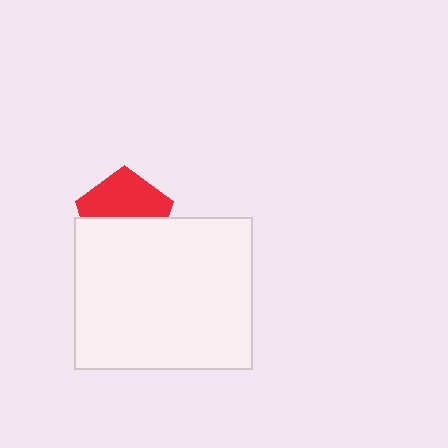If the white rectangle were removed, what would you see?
You would see the complete red pentagon.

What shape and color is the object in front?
The object in front is a white rectangle.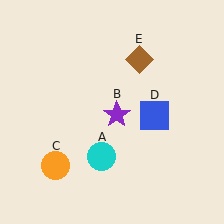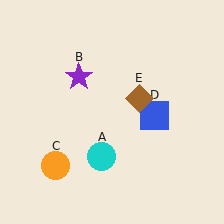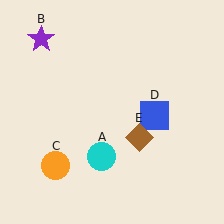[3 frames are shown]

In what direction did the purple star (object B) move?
The purple star (object B) moved up and to the left.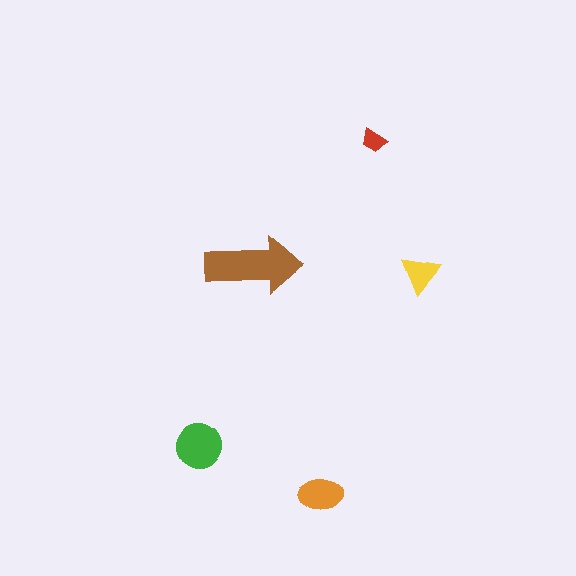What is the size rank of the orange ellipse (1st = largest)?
3rd.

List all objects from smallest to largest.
The red trapezoid, the yellow triangle, the orange ellipse, the green circle, the brown arrow.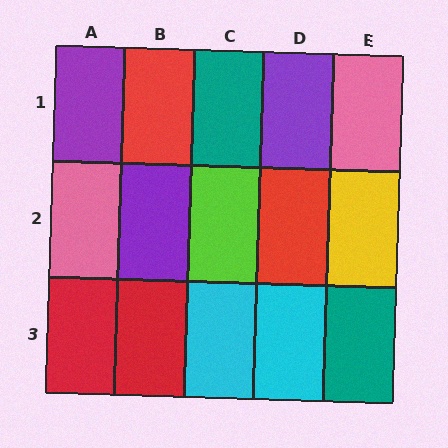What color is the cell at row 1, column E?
Pink.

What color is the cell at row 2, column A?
Pink.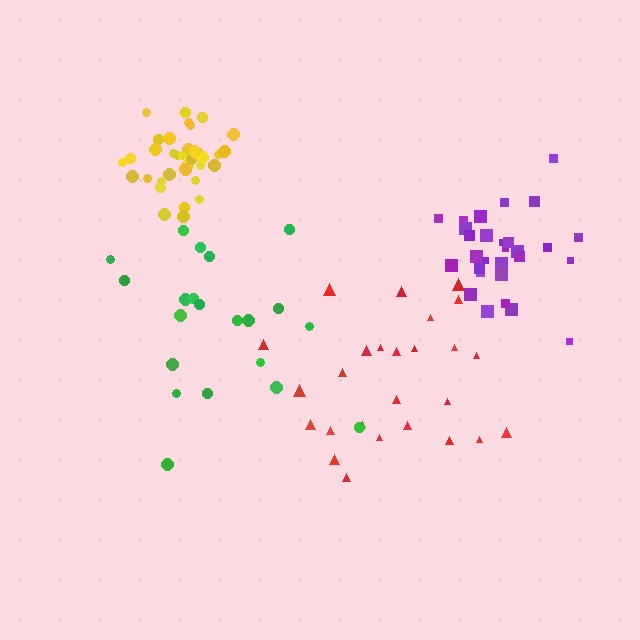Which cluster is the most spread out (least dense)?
Green.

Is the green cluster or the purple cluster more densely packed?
Purple.